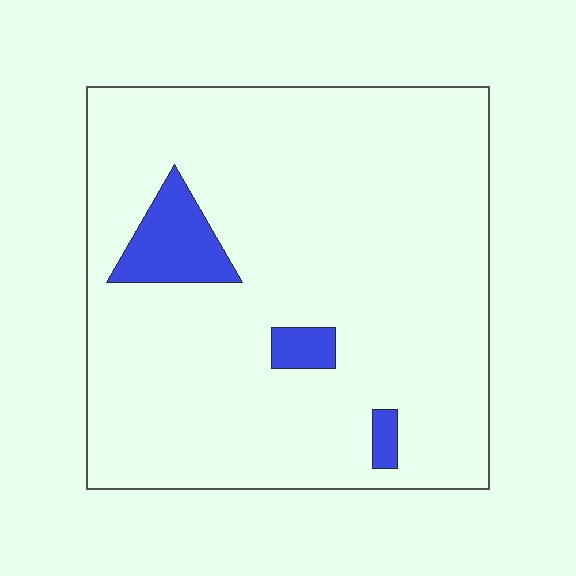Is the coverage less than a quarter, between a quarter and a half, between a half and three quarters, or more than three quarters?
Less than a quarter.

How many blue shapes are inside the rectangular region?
3.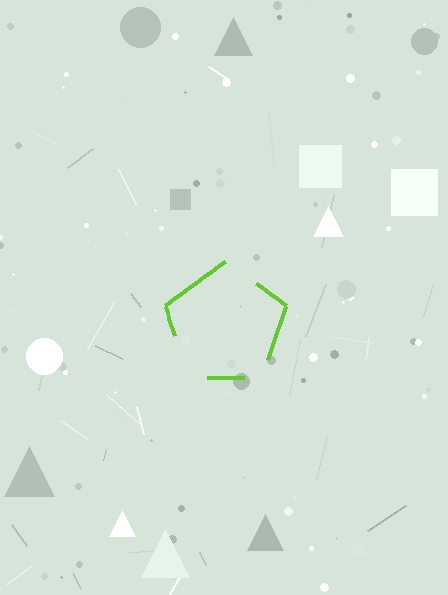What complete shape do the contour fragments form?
The contour fragments form a pentagon.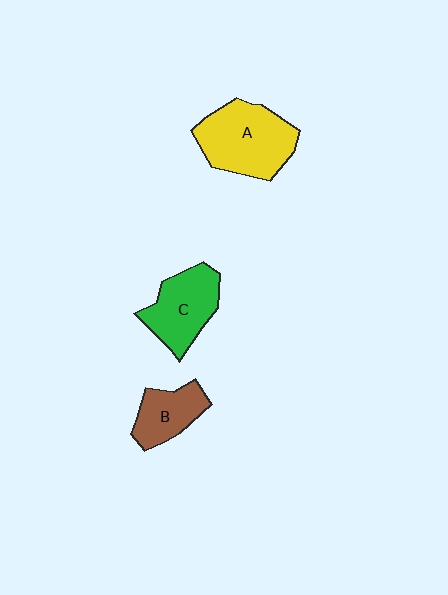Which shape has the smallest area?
Shape B (brown).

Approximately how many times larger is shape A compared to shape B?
Approximately 1.8 times.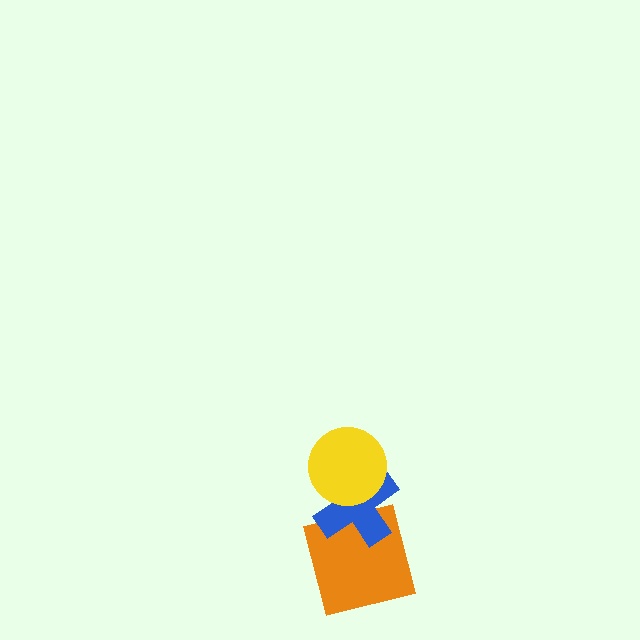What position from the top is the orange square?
The orange square is 3rd from the top.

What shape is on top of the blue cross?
The yellow circle is on top of the blue cross.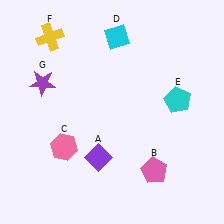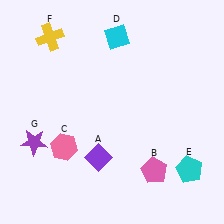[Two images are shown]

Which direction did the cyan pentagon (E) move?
The cyan pentagon (E) moved down.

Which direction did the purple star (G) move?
The purple star (G) moved down.